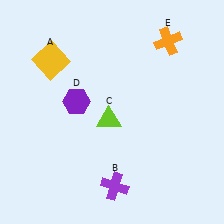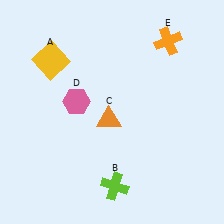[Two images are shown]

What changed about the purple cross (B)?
In Image 1, B is purple. In Image 2, it changed to lime.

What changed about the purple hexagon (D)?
In Image 1, D is purple. In Image 2, it changed to pink.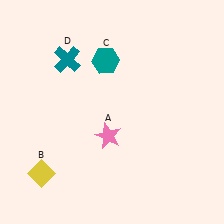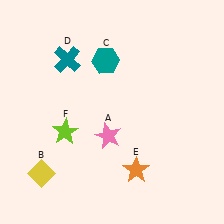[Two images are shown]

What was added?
An orange star (E), a lime star (F) were added in Image 2.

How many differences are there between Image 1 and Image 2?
There are 2 differences between the two images.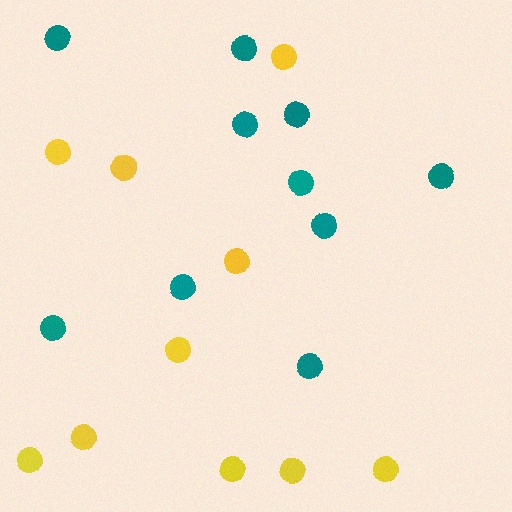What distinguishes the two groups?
There are 2 groups: one group of yellow circles (10) and one group of teal circles (10).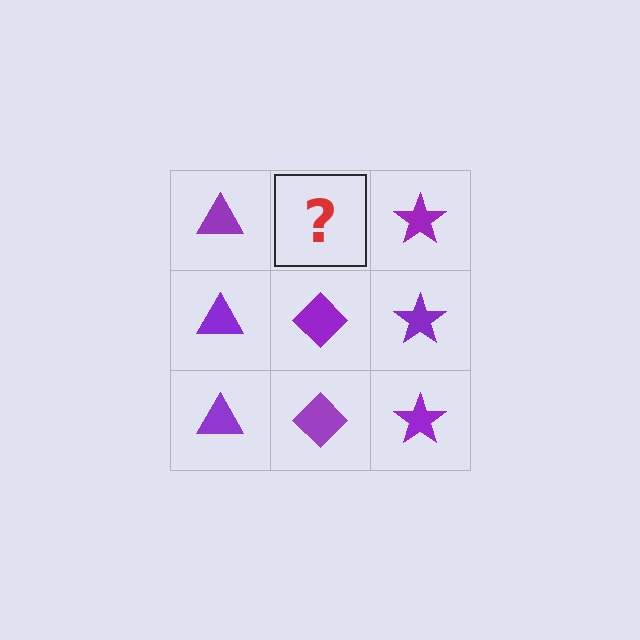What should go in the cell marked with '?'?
The missing cell should contain a purple diamond.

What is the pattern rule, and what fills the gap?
The rule is that each column has a consistent shape. The gap should be filled with a purple diamond.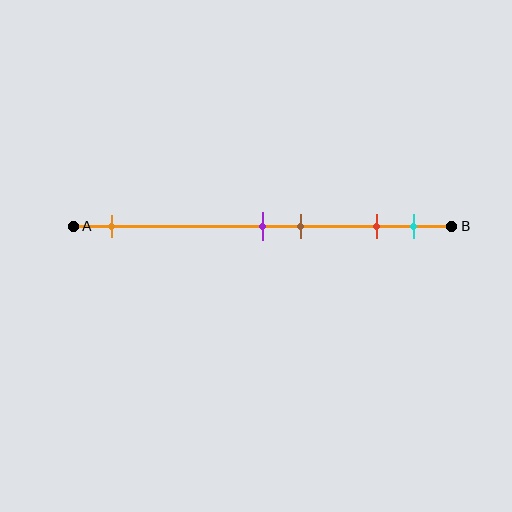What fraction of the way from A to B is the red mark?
The red mark is approximately 80% (0.8) of the way from A to B.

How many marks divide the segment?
There are 5 marks dividing the segment.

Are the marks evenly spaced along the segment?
No, the marks are not evenly spaced.